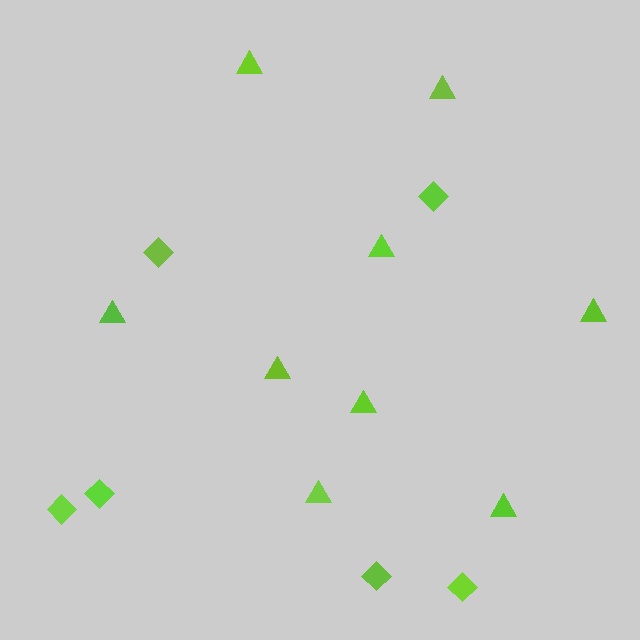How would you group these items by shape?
There are 2 groups: one group of triangles (9) and one group of diamonds (6).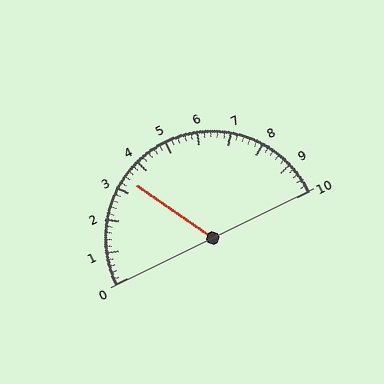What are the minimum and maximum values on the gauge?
The gauge ranges from 0 to 10.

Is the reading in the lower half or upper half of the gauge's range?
The reading is in the lower half of the range (0 to 10).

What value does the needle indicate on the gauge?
The needle indicates approximately 3.4.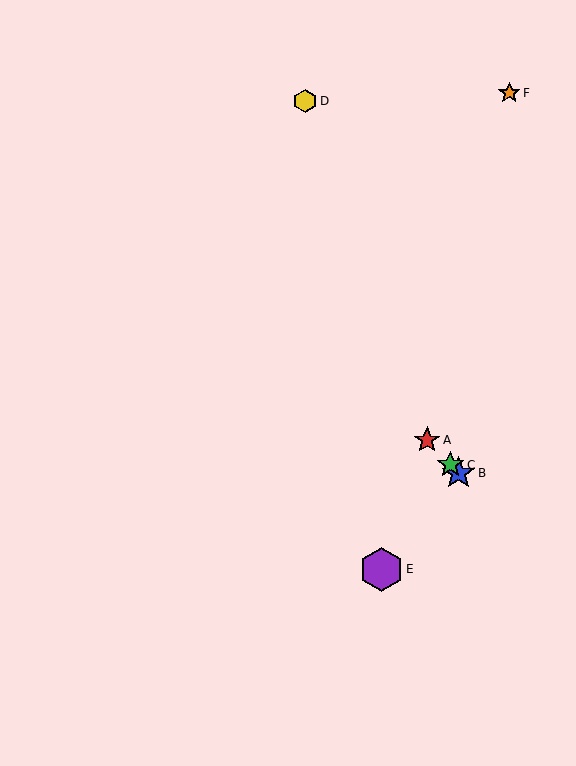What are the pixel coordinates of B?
Object B is at (459, 473).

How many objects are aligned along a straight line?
3 objects (A, B, C) are aligned along a straight line.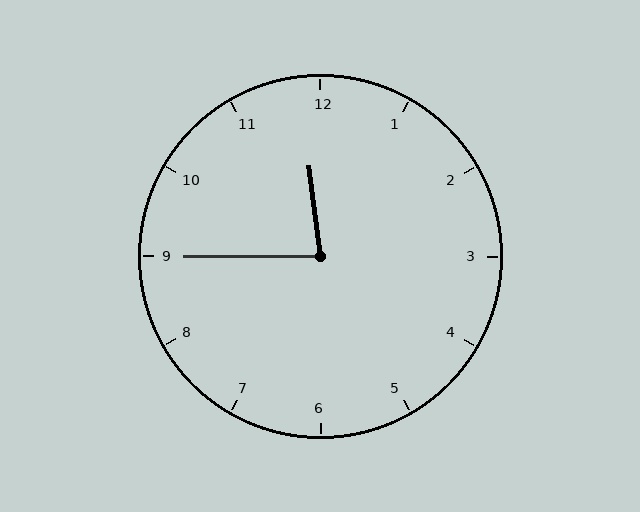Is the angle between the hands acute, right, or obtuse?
It is acute.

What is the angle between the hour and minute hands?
Approximately 82 degrees.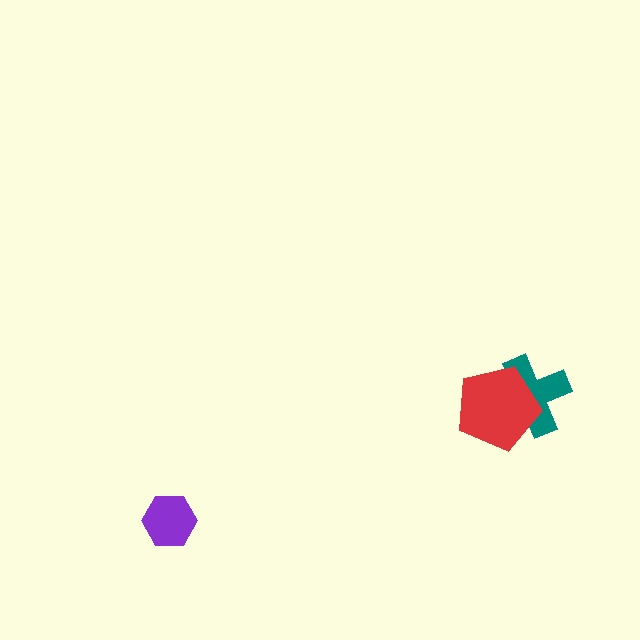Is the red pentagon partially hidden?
No, no other shape covers it.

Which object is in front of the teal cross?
The red pentagon is in front of the teal cross.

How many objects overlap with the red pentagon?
1 object overlaps with the red pentagon.